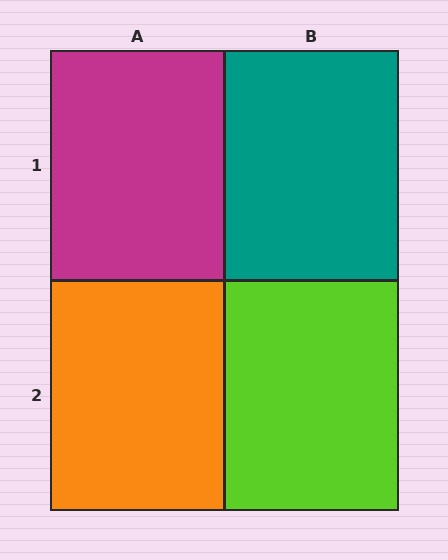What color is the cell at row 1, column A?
Magenta.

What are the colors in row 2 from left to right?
Orange, lime.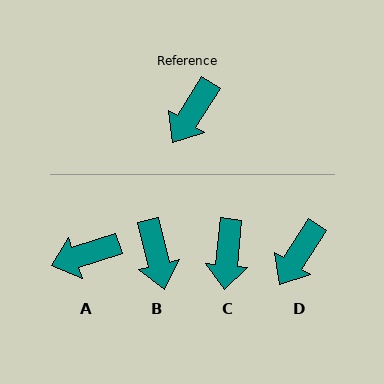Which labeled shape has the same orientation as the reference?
D.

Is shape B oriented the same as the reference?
No, it is off by about 46 degrees.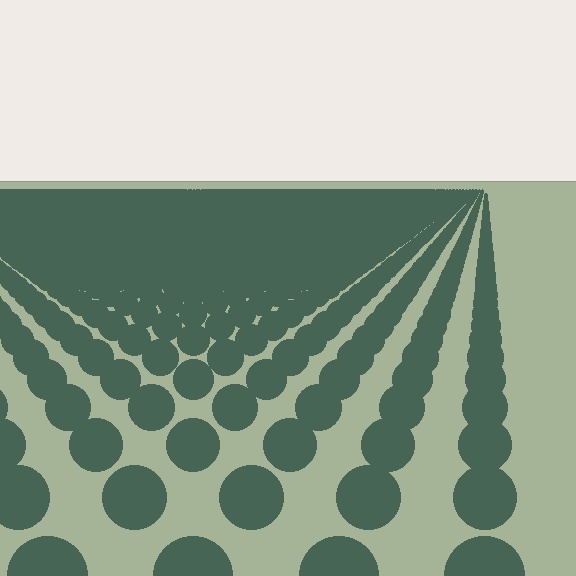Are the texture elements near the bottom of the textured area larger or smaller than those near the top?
Larger. Near the bottom, elements are closer to the viewer and appear at a bigger on-screen size.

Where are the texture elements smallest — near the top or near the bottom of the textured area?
Near the top.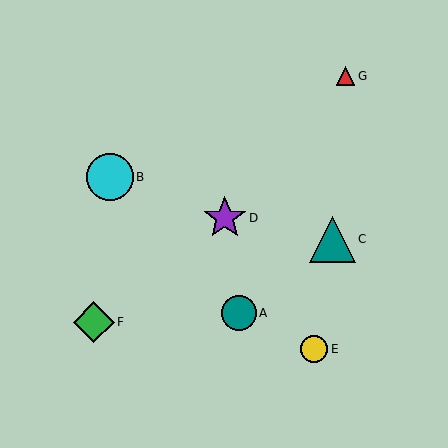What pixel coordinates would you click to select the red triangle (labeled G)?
Click at (346, 76) to select the red triangle G.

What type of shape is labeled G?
Shape G is a red triangle.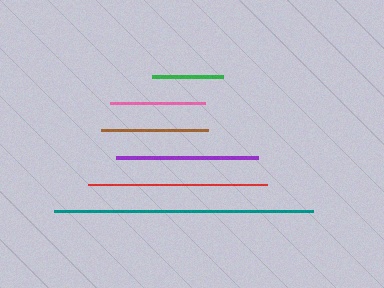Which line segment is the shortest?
The green line is the shortest at approximately 72 pixels.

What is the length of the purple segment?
The purple segment is approximately 142 pixels long.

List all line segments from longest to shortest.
From longest to shortest: teal, red, purple, brown, pink, green.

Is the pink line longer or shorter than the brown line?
The brown line is longer than the pink line.